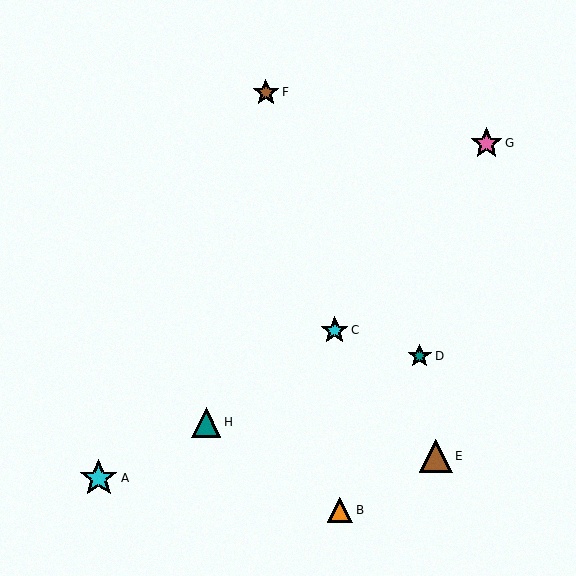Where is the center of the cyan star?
The center of the cyan star is at (335, 330).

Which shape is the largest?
The cyan star (labeled A) is the largest.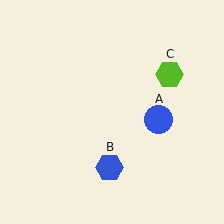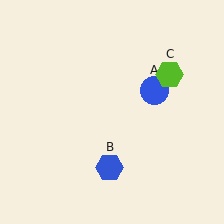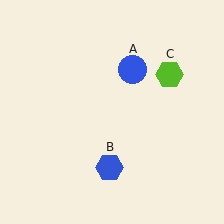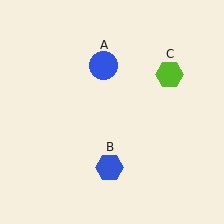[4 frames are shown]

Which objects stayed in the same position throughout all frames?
Blue hexagon (object B) and lime hexagon (object C) remained stationary.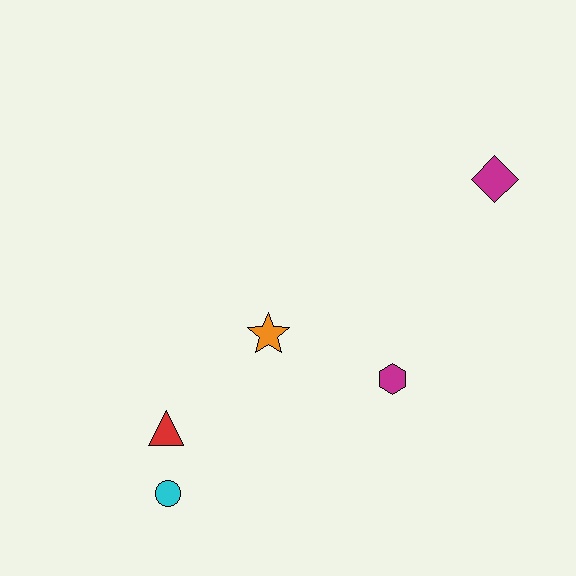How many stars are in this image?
There is 1 star.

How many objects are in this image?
There are 5 objects.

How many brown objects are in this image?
There are no brown objects.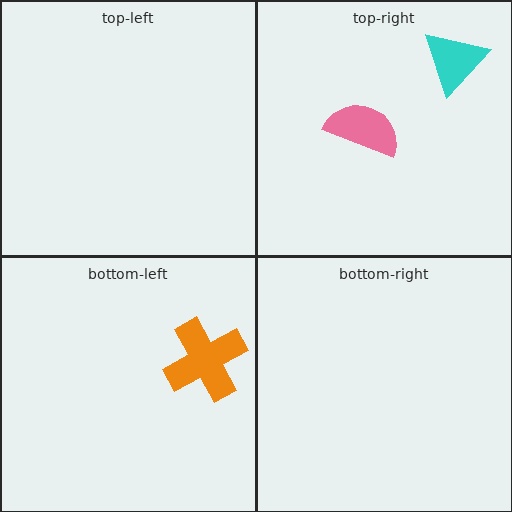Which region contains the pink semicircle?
The top-right region.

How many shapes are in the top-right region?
2.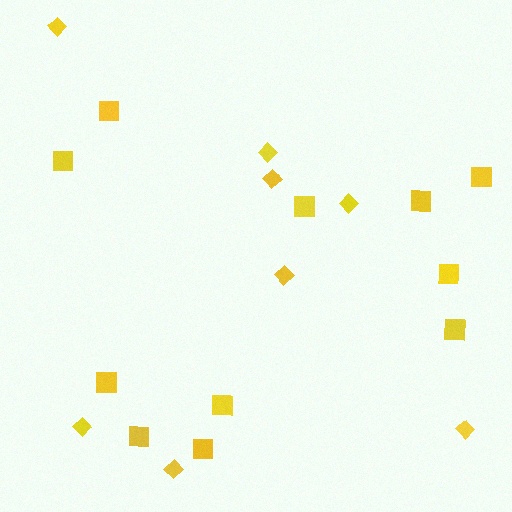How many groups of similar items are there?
There are 2 groups: one group of squares (11) and one group of diamonds (8).